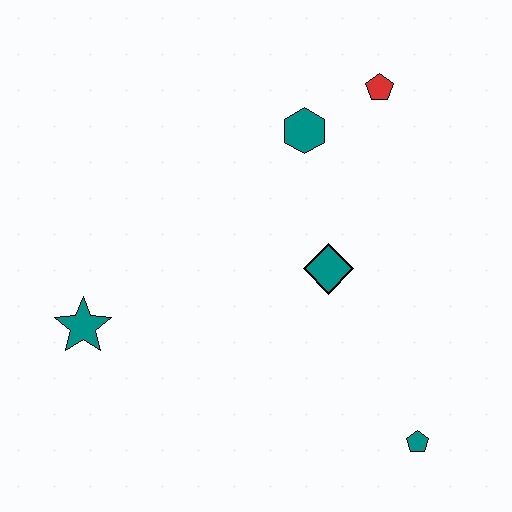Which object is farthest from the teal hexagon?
The teal pentagon is farthest from the teal hexagon.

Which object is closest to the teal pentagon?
The teal diamond is closest to the teal pentagon.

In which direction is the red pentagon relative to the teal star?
The red pentagon is to the right of the teal star.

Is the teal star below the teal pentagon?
No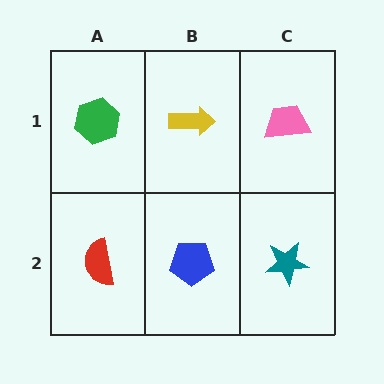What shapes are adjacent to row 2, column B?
A yellow arrow (row 1, column B), a red semicircle (row 2, column A), a teal star (row 2, column C).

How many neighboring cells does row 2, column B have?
3.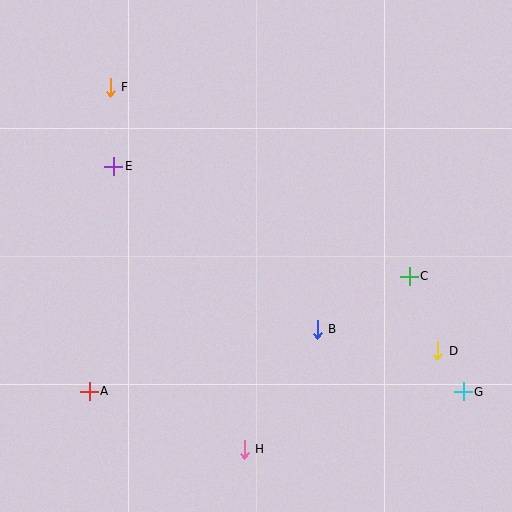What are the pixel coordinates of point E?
Point E is at (114, 166).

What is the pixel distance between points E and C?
The distance between E and C is 315 pixels.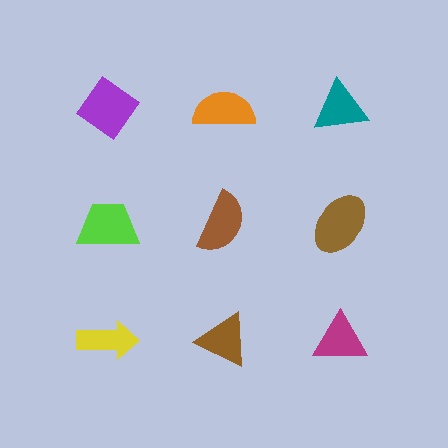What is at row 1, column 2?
An orange semicircle.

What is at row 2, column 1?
A lime trapezoid.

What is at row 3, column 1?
A yellow arrow.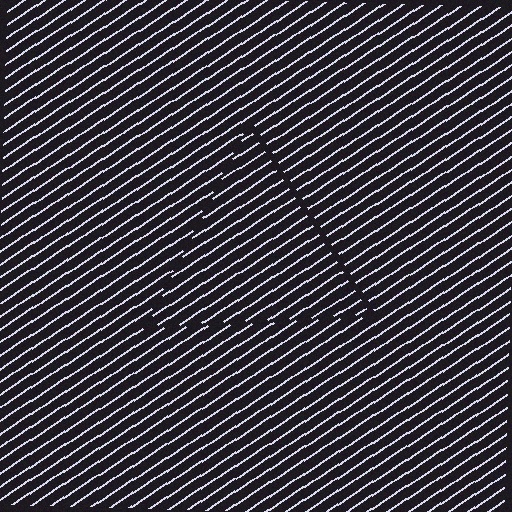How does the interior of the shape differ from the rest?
The interior of the shape contains the same grating, shifted by half a period — the contour is defined by the phase discontinuity where line-ends from the inner and outer gratings abut.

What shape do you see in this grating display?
An illusory triangle. The interior of the shape contains the same grating, shifted by half a period — the contour is defined by the phase discontinuity where line-ends from the inner and outer gratings abut.